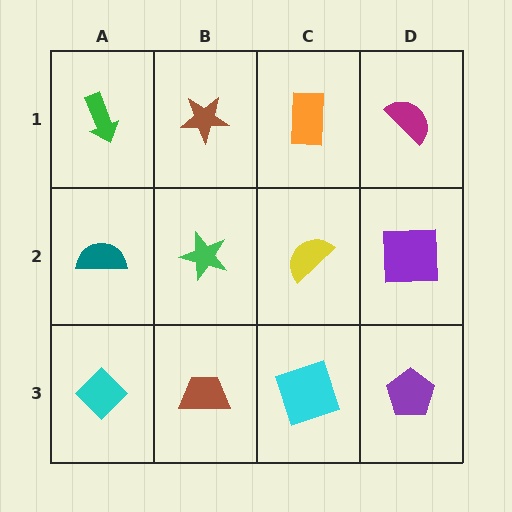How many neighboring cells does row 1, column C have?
3.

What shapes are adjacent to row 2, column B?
A brown star (row 1, column B), a brown trapezoid (row 3, column B), a teal semicircle (row 2, column A), a yellow semicircle (row 2, column C).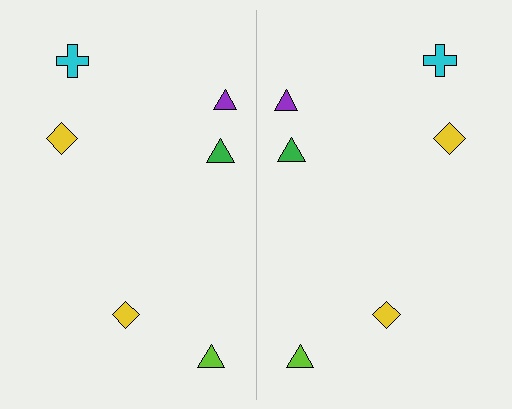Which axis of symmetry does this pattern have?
The pattern has a vertical axis of symmetry running through the center of the image.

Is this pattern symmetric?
Yes, this pattern has bilateral (reflection) symmetry.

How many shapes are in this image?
There are 12 shapes in this image.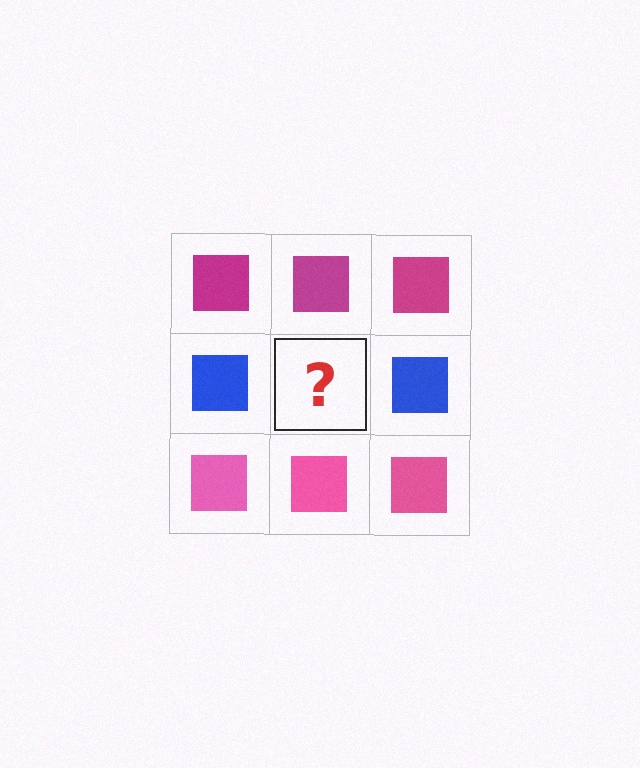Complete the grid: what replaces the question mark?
The question mark should be replaced with a blue square.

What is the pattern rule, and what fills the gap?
The rule is that each row has a consistent color. The gap should be filled with a blue square.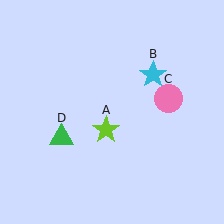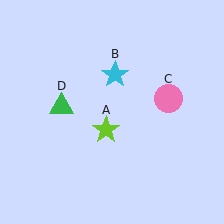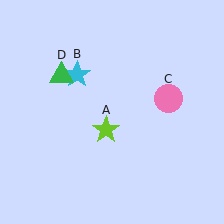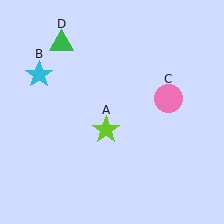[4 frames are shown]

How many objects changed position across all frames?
2 objects changed position: cyan star (object B), green triangle (object D).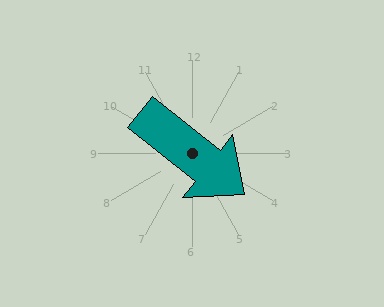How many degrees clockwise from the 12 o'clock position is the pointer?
Approximately 128 degrees.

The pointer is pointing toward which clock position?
Roughly 4 o'clock.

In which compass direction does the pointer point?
Southeast.